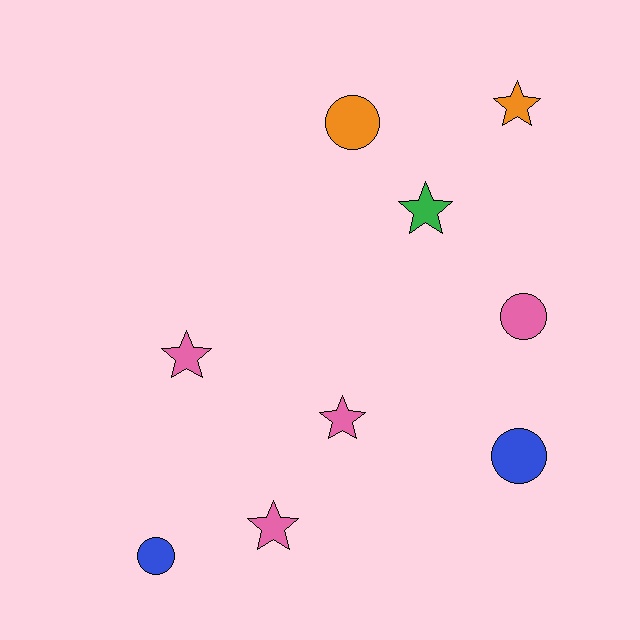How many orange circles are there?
There is 1 orange circle.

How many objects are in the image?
There are 9 objects.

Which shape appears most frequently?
Star, with 5 objects.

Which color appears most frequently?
Pink, with 4 objects.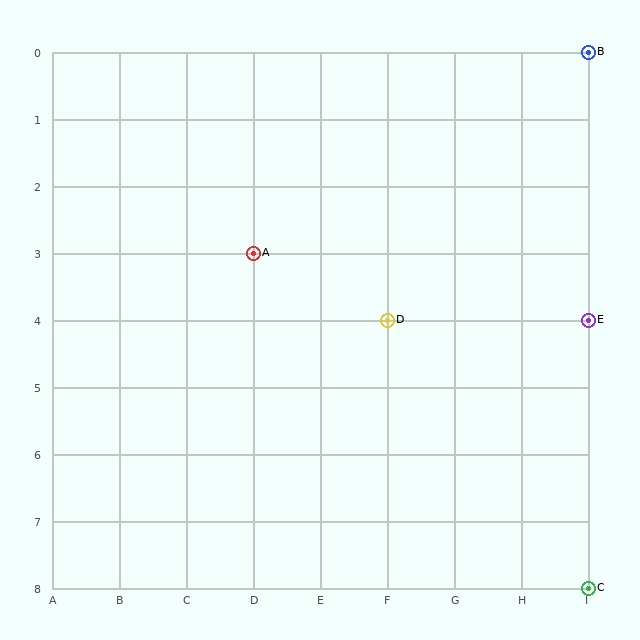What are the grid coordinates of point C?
Point C is at grid coordinates (I, 8).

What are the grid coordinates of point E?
Point E is at grid coordinates (I, 4).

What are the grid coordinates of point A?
Point A is at grid coordinates (D, 3).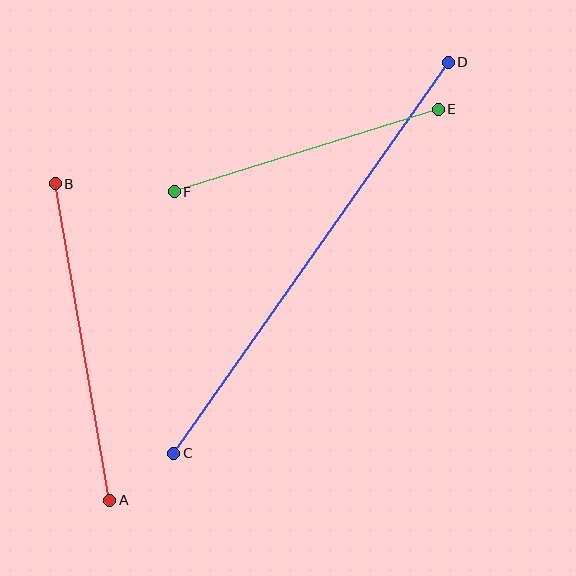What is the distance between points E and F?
The distance is approximately 277 pixels.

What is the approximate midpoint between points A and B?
The midpoint is at approximately (82, 342) pixels.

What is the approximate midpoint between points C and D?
The midpoint is at approximately (311, 258) pixels.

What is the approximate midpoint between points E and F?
The midpoint is at approximately (306, 151) pixels.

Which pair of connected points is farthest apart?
Points C and D are farthest apart.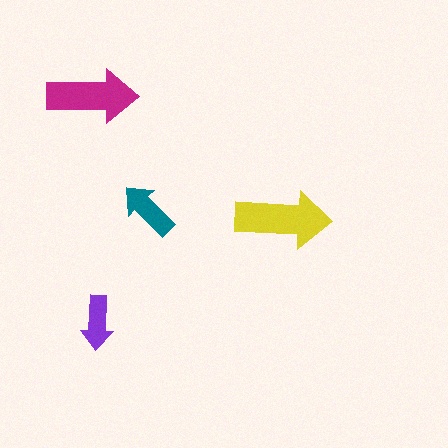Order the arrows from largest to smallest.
the yellow one, the magenta one, the teal one, the purple one.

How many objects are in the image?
There are 4 objects in the image.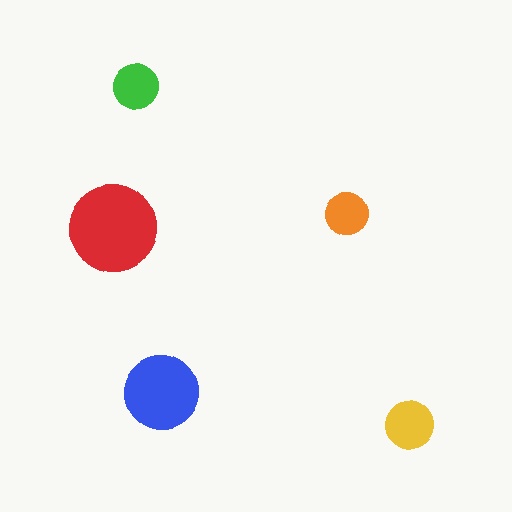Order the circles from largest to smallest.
the red one, the blue one, the yellow one, the green one, the orange one.